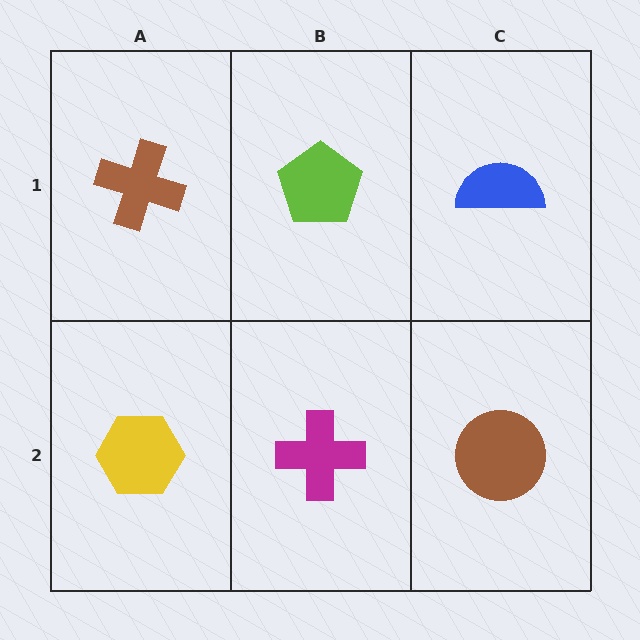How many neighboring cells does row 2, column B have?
3.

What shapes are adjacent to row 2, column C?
A blue semicircle (row 1, column C), a magenta cross (row 2, column B).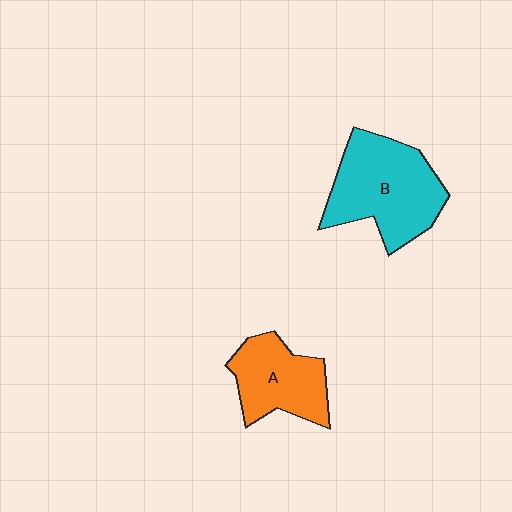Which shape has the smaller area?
Shape A (orange).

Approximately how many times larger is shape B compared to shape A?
Approximately 1.4 times.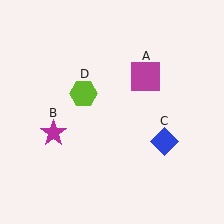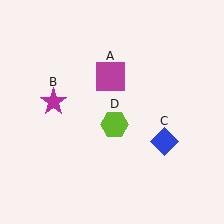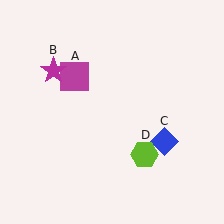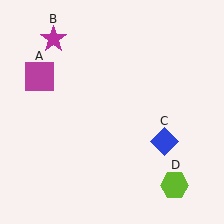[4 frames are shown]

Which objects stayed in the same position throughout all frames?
Blue diamond (object C) remained stationary.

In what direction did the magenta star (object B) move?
The magenta star (object B) moved up.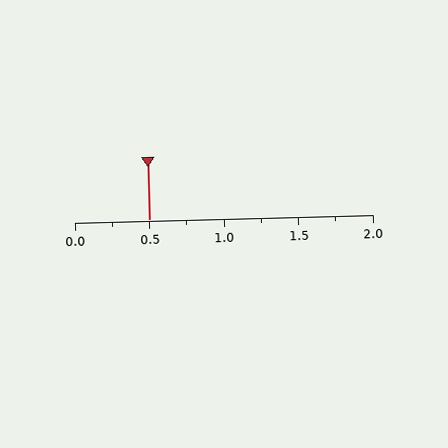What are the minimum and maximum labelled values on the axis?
The axis runs from 0.0 to 2.0.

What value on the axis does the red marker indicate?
The marker indicates approximately 0.5.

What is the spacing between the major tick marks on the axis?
The major ticks are spaced 0.5 apart.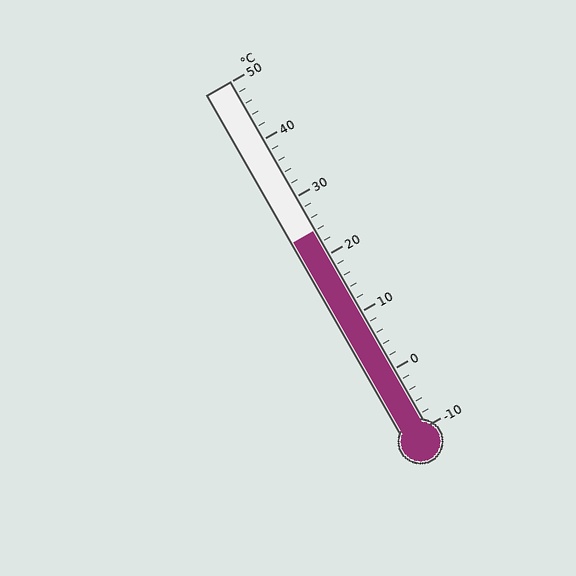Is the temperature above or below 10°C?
The temperature is above 10°C.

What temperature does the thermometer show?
The thermometer shows approximately 24°C.